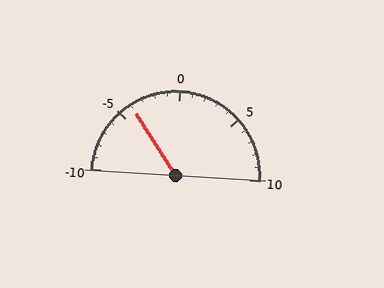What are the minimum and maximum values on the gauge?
The gauge ranges from -10 to 10.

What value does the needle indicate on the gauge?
The needle indicates approximately -4.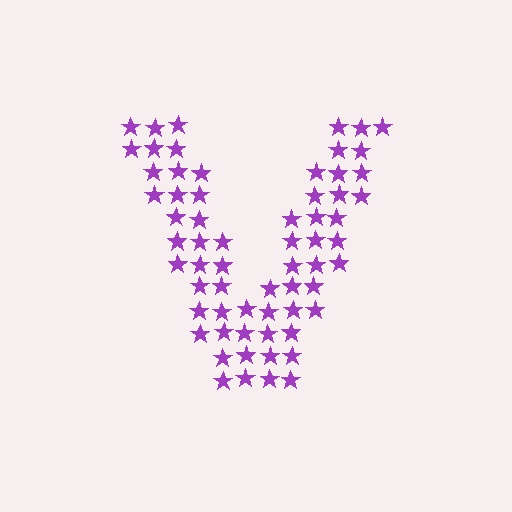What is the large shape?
The large shape is the letter V.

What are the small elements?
The small elements are stars.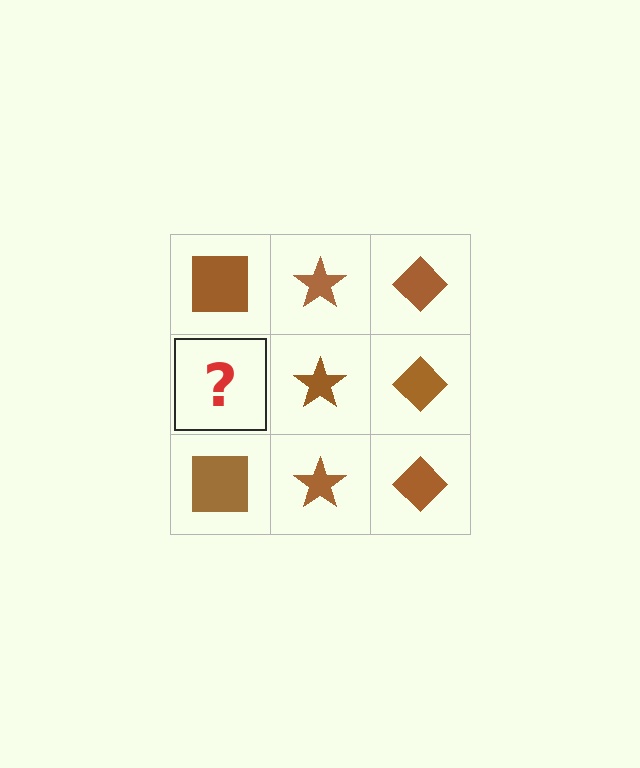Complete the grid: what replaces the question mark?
The question mark should be replaced with a brown square.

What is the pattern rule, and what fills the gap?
The rule is that each column has a consistent shape. The gap should be filled with a brown square.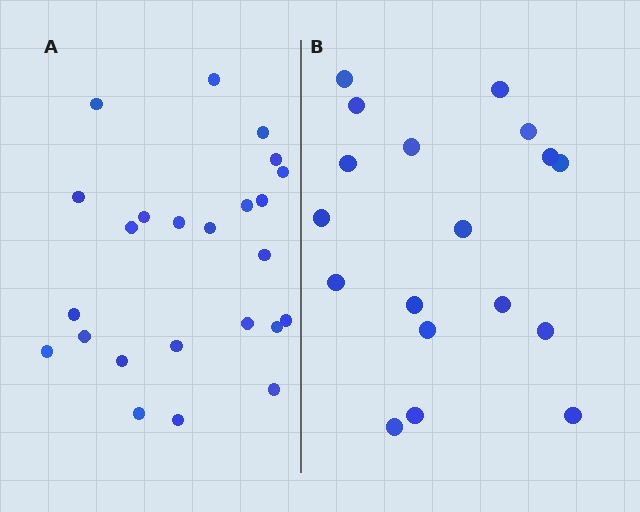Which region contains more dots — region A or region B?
Region A (the left region) has more dots.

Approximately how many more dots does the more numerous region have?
Region A has about 6 more dots than region B.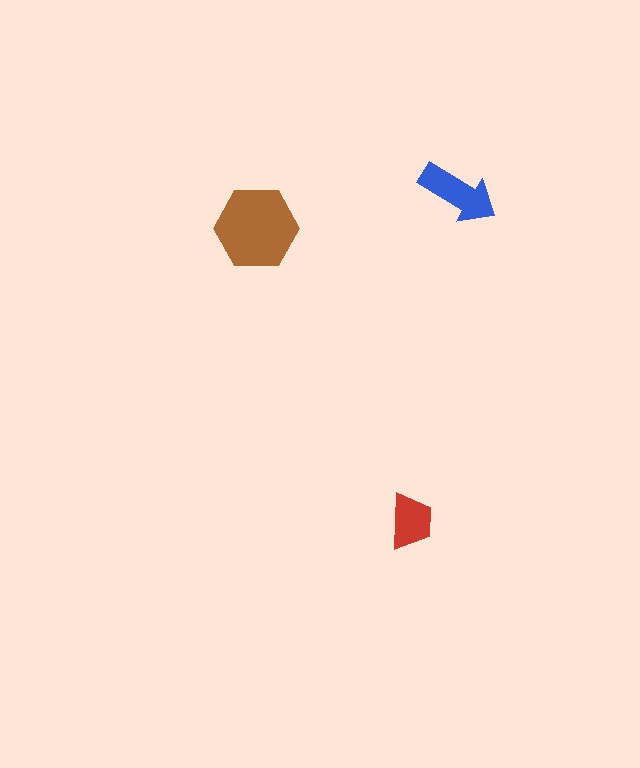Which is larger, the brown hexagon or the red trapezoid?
The brown hexagon.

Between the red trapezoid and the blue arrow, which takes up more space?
The blue arrow.